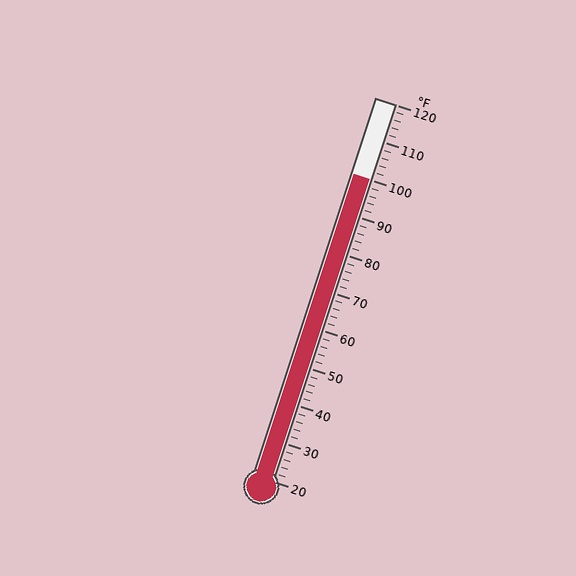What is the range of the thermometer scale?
The thermometer scale ranges from 20°F to 120°F.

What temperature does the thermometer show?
The thermometer shows approximately 100°F.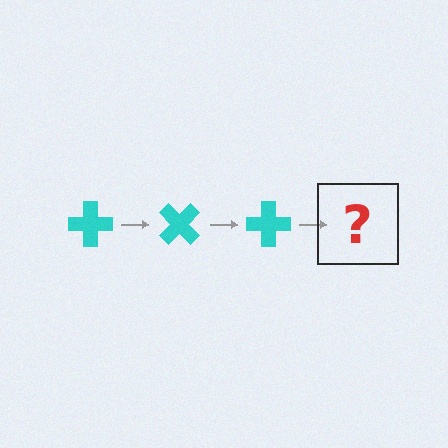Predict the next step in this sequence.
The next step is a cyan cross rotated 135 degrees.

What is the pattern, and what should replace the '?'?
The pattern is that the cross rotates 45 degrees each step. The '?' should be a cyan cross rotated 135 degrees.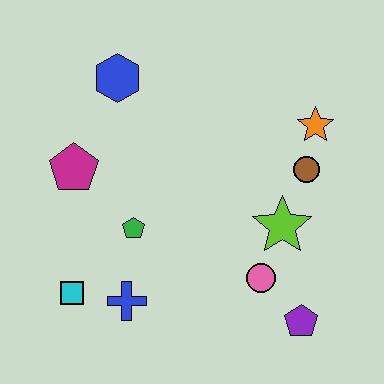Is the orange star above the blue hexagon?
No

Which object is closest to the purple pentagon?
The pink circle is closest to the purple pentagon.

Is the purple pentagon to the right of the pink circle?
Yes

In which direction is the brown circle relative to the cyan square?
The brown circle is to the right of the cyan square.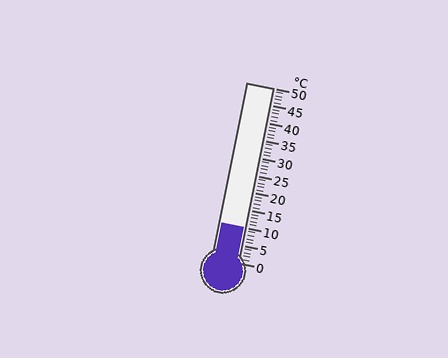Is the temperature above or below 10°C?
The temperature is at 10°C.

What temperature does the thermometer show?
The thermometer shows approximately 10°C.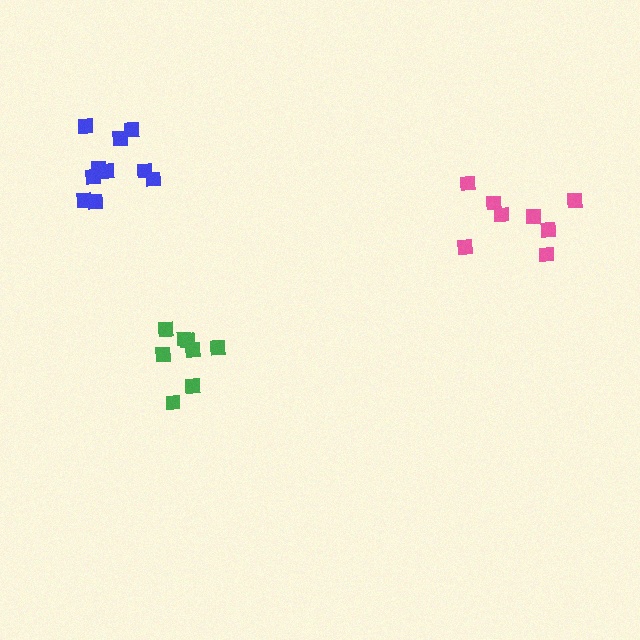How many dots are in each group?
Group 1: 8 dots, Group 2: 10 dots, Group 3: 8 dots (26 total).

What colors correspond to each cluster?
The clusters are colored: pink, blue, green.